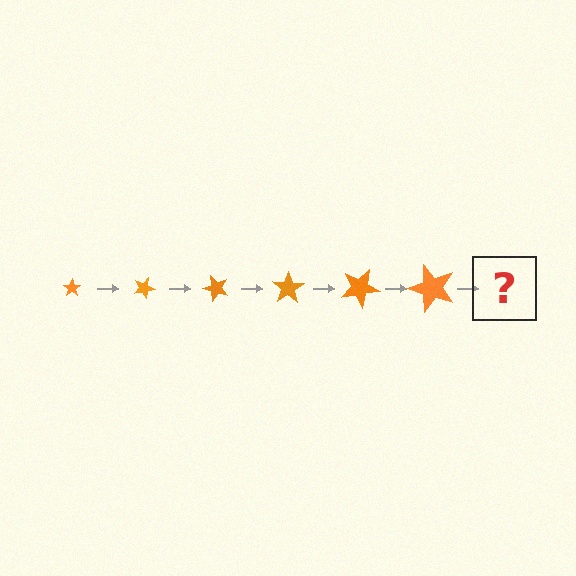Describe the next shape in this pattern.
It should be a star, larger than the previous one and rotated 150 degrees from the start.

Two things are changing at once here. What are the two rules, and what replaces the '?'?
The two rules are that the star grows larger each step and it rotates 25 degrees each step. The '?' should be a star, larger than the previous one and rotated 150 degrees from the start.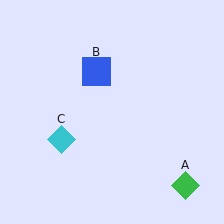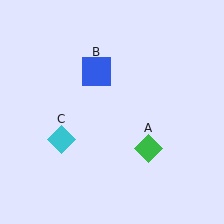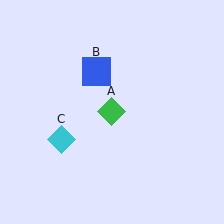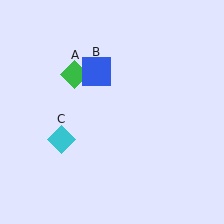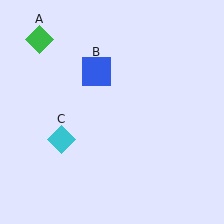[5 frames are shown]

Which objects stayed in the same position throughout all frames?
Blue square (object B) and cyan diamond (object C) remained stationary.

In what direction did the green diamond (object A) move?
The green diamond (object A) moved up and to the left.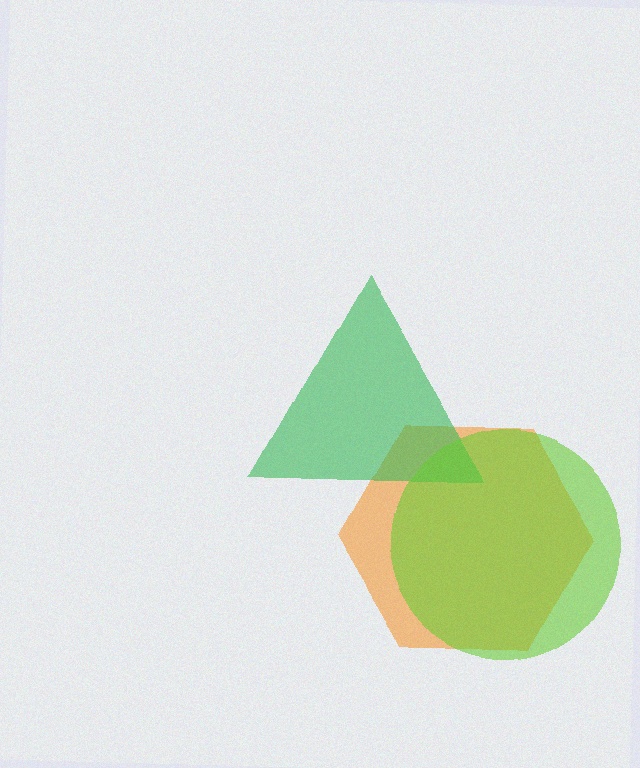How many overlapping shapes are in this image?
There are 3 overlapping shapes in the image.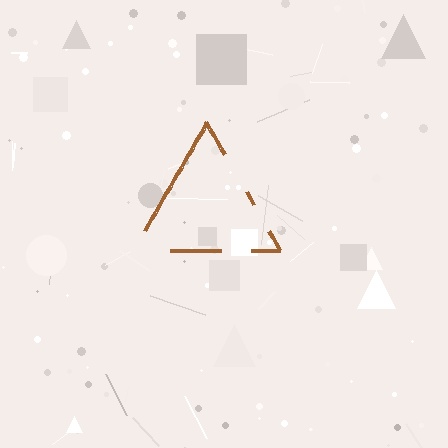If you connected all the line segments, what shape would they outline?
They would outline a triangle.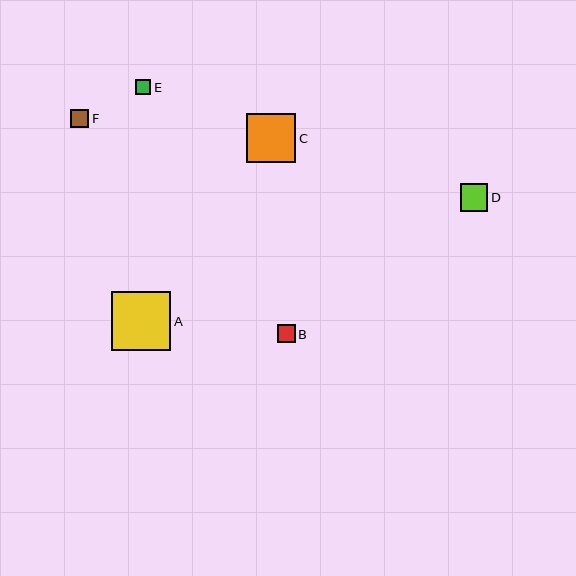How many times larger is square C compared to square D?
Square C is approximately 1.8 times the size of square D.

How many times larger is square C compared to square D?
Square C is approximately 1.8 times the size of square D.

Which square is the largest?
Square A is the largest with a size of approximately 59 pixels.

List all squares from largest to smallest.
From largest to smallest: A, C, D, F, B, E.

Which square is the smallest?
Square E is the smallest with a size of approximately 15 pixels.